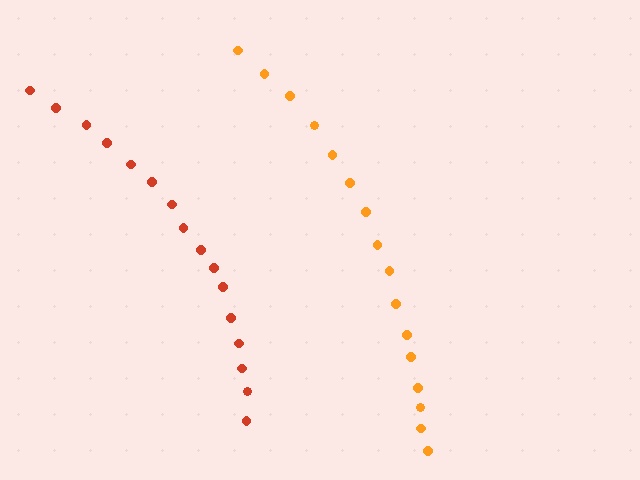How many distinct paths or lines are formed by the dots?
There are 2 distinct paths.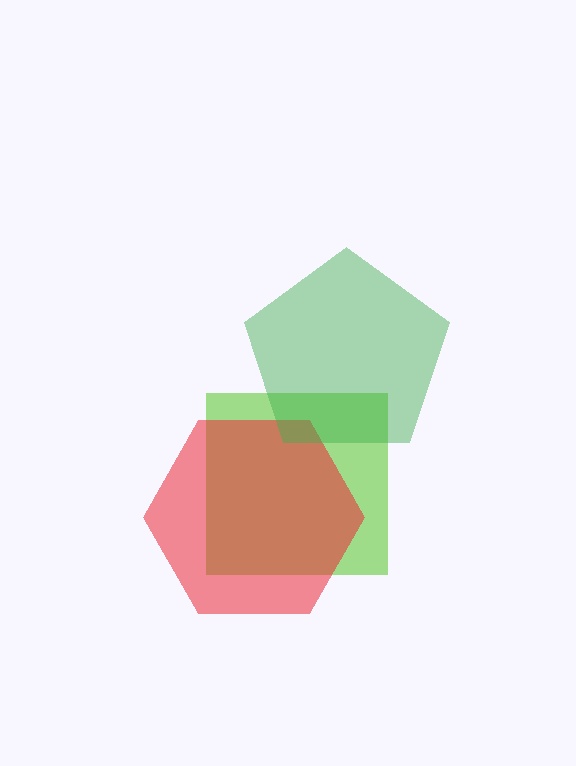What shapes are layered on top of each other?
The layered shapes are: a lime square, a red hexagon, a green pentagon.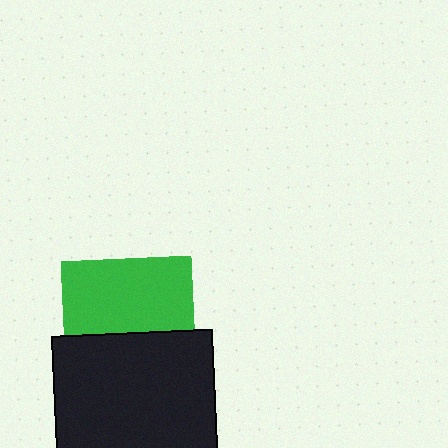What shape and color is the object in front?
The object in front is a black square.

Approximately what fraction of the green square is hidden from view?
Roughly 44% of the green square is hidden behind the black square.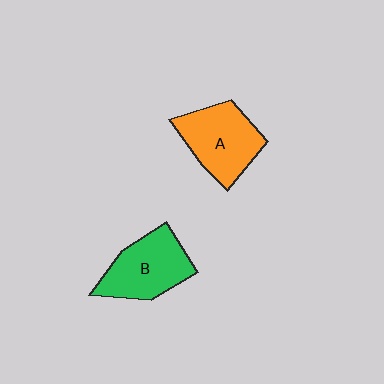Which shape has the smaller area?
Shape B (green).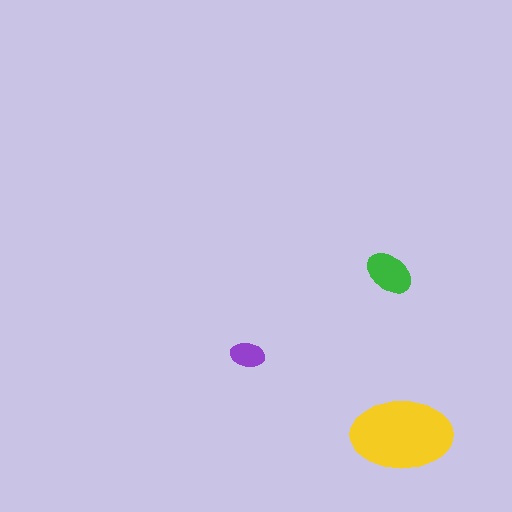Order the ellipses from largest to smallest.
the yellow one, the green one, the purple one.